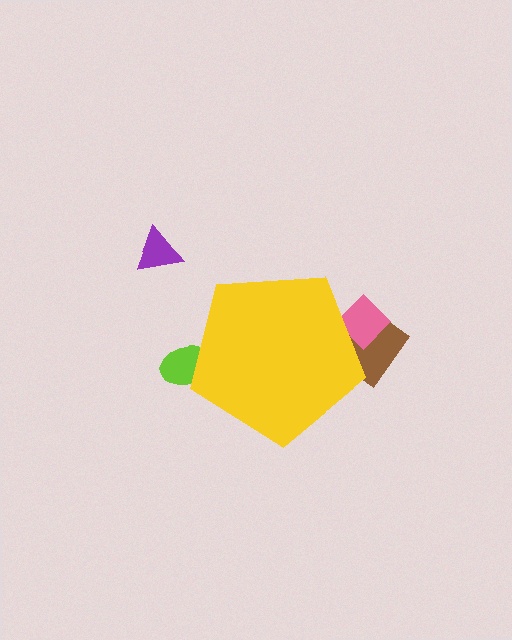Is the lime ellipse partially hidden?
Yes, the lime ellipse is partially hidden behind the yellow pentagon.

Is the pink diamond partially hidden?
Yes, the pink diamond is partially hidden behind the yellow pentagon.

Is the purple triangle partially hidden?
No, the purple triangle is fully visible.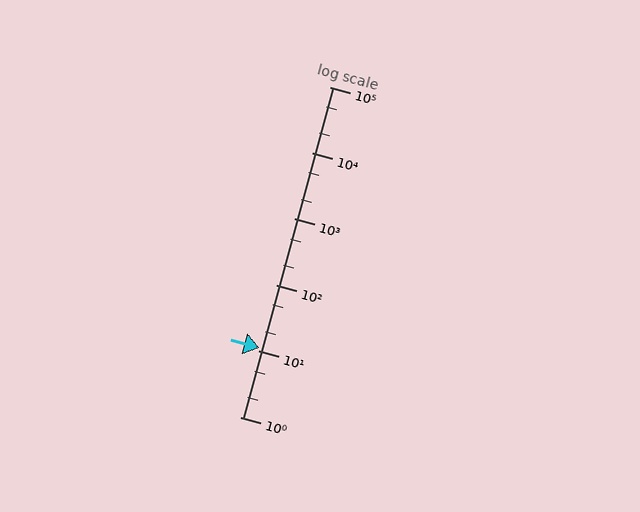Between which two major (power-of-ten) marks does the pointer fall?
The pointer is between 10 and 100.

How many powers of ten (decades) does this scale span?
The scale spans 5 decades, from 1 to 100000.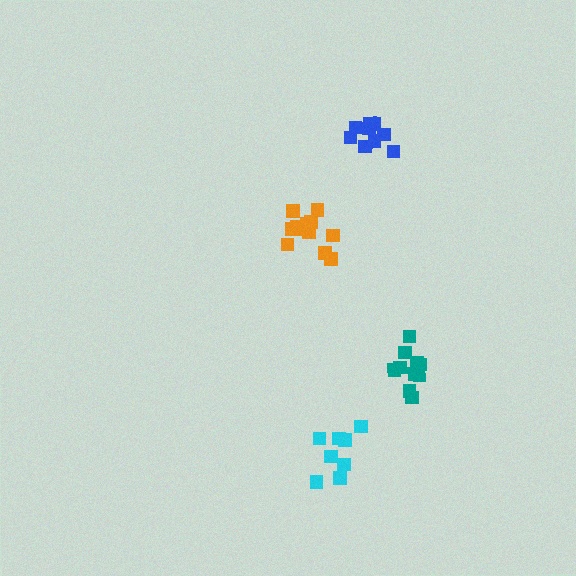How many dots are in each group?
Group 1: 8 dots, Group 2: 12 dots, Group 3: 10 dots, Group 4: 9 dots (39 total).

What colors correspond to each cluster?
The clusters are colored: cyan, orange, teal, blue.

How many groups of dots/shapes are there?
There are 4 groups.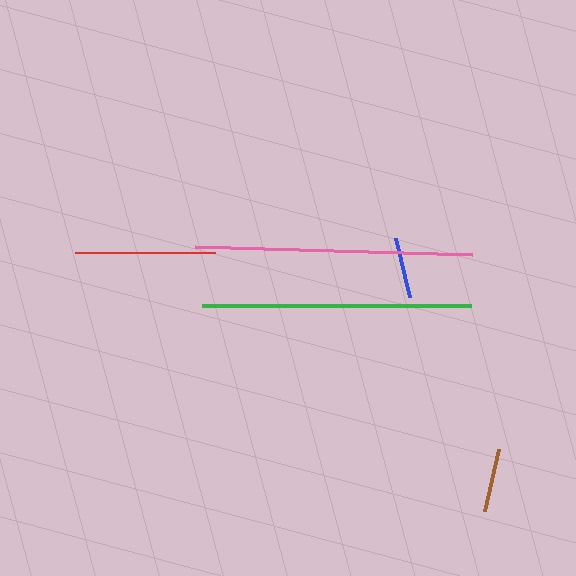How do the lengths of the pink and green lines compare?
The pink and green lines are approximately the same length.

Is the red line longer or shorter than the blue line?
The red line is longer than the blue line.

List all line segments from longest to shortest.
From longest to shortest: pink, green, red, brown, blue.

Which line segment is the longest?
The pink line is the longest at approximately 277 pixels.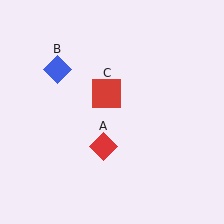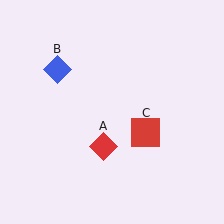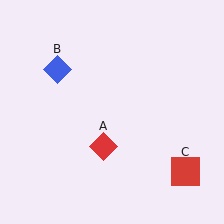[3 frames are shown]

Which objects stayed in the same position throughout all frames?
Red diamond (object A) and blue diamond (object B) remained stationary.